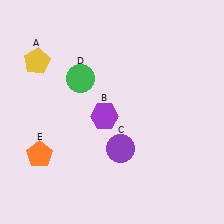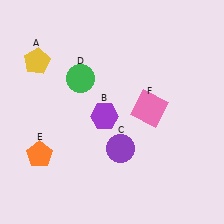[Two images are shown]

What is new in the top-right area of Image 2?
A pink square (F) was added in the top-right area of Image 2.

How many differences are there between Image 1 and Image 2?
There is 1 difference between the two images.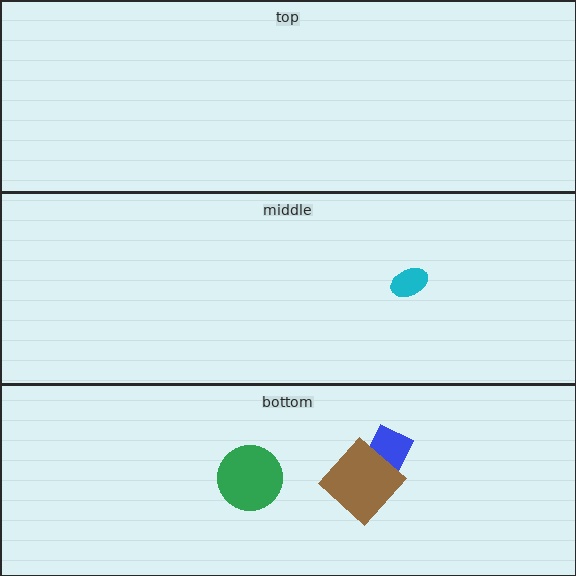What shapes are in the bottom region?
The green circle, the blue diamond, the brown diamond.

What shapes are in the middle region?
The cyan ellipse.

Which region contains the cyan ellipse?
The middle region.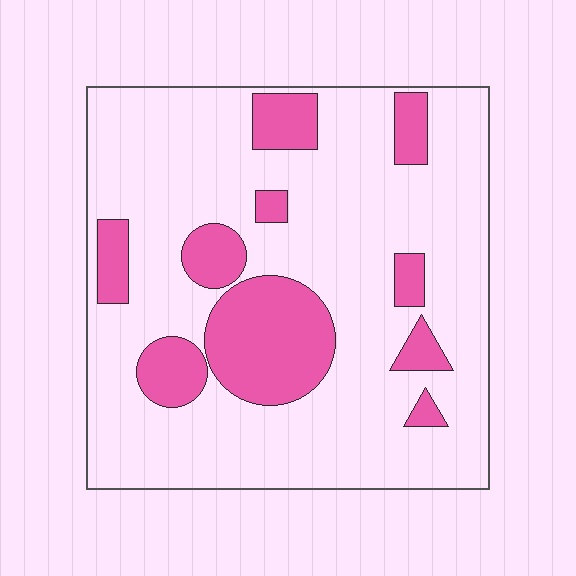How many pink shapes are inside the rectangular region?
10.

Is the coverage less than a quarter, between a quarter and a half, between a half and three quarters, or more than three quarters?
Less than a quarter.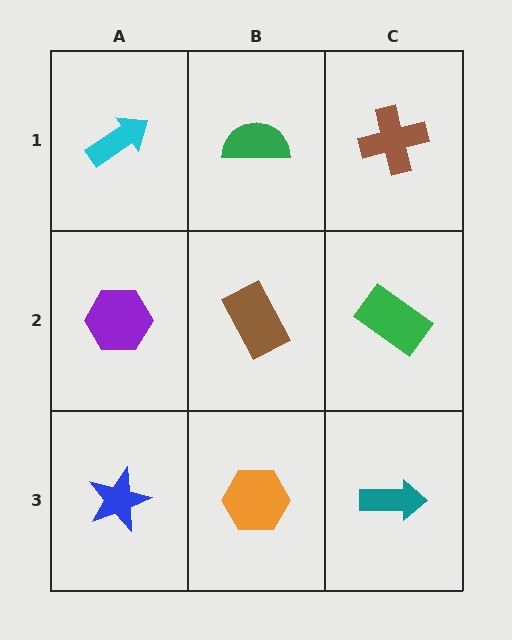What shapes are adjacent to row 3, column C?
A green rectangle (row 2, column C), an orange hexagon (row 3, column B).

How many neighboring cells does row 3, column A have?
2.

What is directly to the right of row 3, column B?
A teal arrow.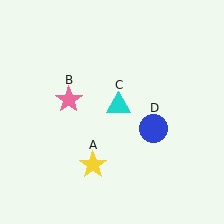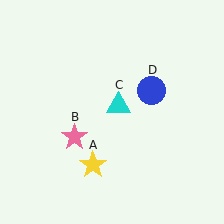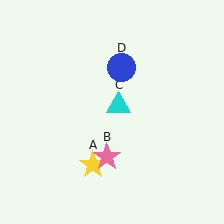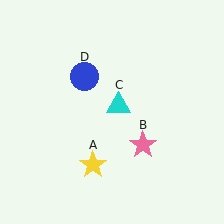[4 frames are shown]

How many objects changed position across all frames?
2 objects changed position: pink star (object B), blue circle (object D).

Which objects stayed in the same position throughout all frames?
Yellow star (object A) and cyan triangle (object C) remained stationary.